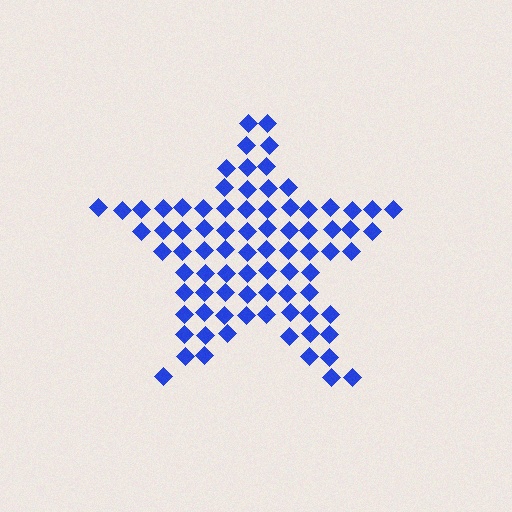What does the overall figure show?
The overall figure shows a star.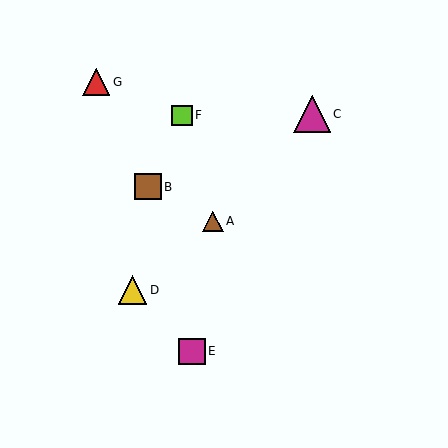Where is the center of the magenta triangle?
The center of the magenta triangle is at (312, 114).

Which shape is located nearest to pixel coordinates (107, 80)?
The red triangle (labeled G) at (96, 82) is nearest to that location.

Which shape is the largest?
The magenta triangle (labeled C) is the largest.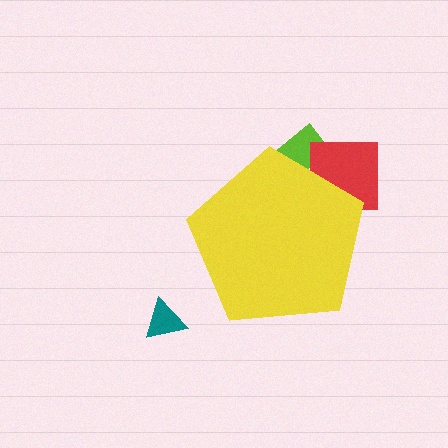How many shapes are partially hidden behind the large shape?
2 shapes are partially hidden.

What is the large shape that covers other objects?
A yellow pentagon.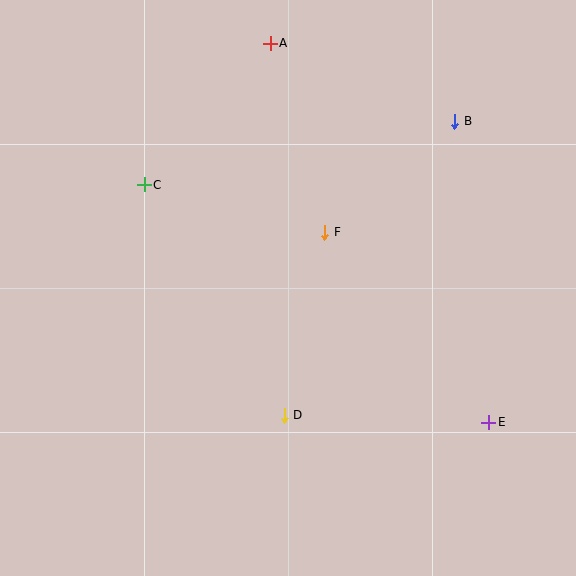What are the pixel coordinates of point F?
Point F is at (325, 232).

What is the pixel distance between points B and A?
The distance between B and A is 200 pixels.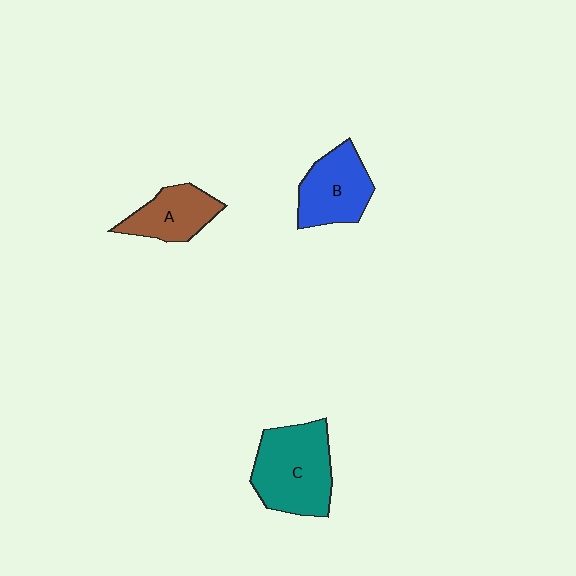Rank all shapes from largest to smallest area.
From largest to smallest: C (teal), B (blue), A (brown).